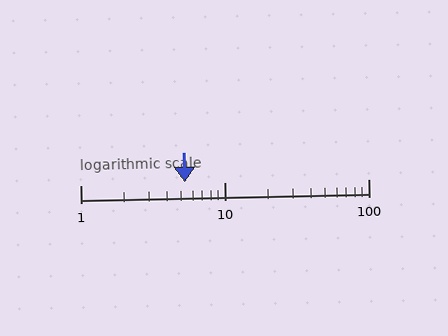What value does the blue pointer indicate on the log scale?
The pointer indicates approximately 5.3.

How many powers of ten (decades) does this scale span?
The scale spans 2 decades, from 1 to 100.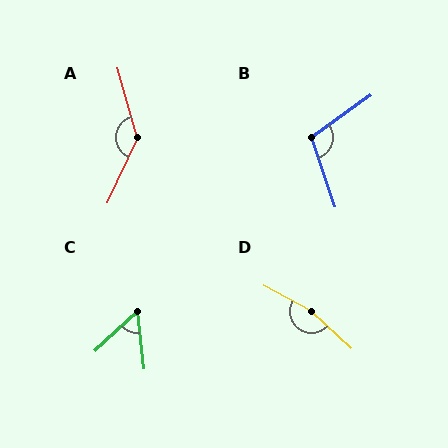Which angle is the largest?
D, at approximately 165 degrees.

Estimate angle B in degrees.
Approximately 107 degrees.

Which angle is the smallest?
C, at approximately 54 degrees.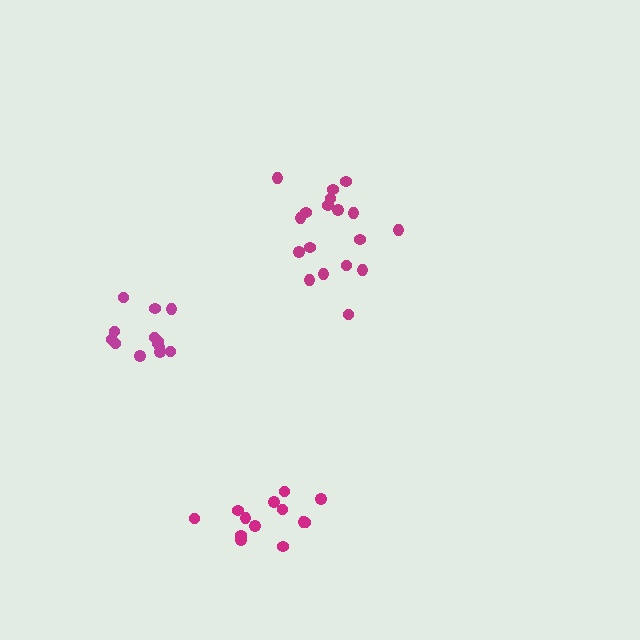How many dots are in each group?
Group 1: 18 dots, Group 2: 13 dots, Group 3: 13 dots (44 total).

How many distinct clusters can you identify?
There are 3 distinct clusters.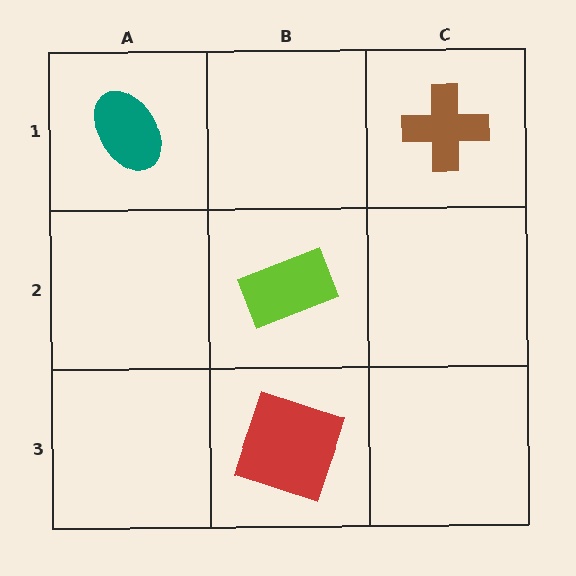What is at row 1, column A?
A teal ellipse.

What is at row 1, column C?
A brown cross.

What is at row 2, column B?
A lime rectangle.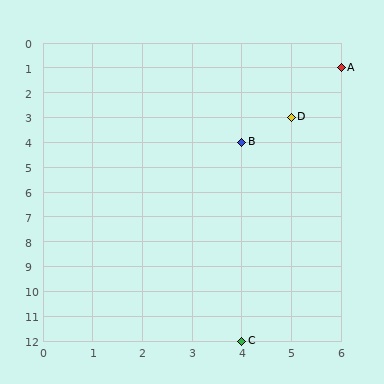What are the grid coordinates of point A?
Point A is at grid coordinates (6, 1).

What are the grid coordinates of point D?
Point D is at grid coordinates (5, 3).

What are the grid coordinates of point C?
Point C is at grid coordinates (4, 12).